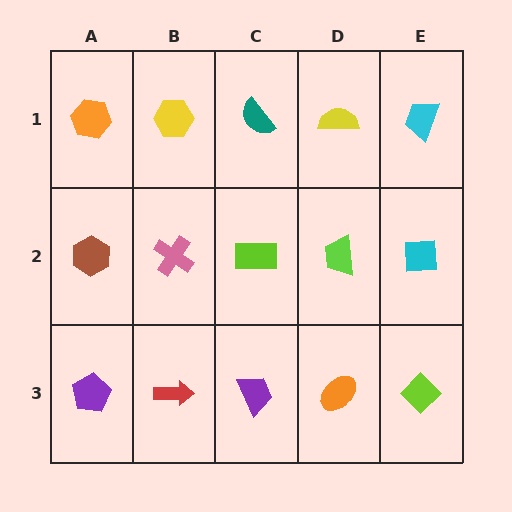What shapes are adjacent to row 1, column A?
A brown hexagon (row 2, column A), a yellow hexagon (row 1, column B).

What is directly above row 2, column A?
An orange hexagon.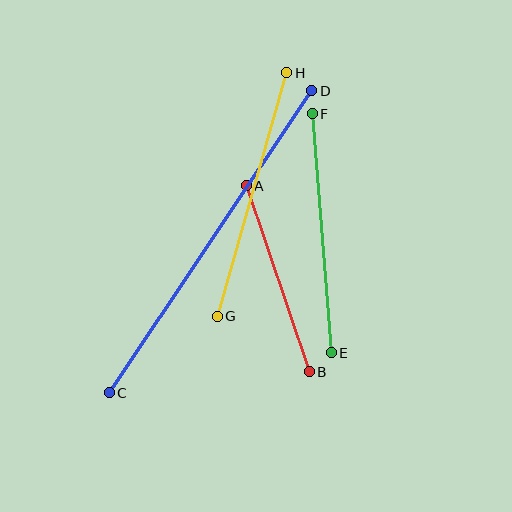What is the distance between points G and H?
The distance is approximately 253 pixels.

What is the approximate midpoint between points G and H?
The midpoint is at approximately (252, 195) pixels.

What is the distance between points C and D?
The distance is approximately 364 pixels.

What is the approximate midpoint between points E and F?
The midpoint is at approximately (322, 233) pixels.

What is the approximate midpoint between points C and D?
The midpoint is at approximately (210, 242) pixels.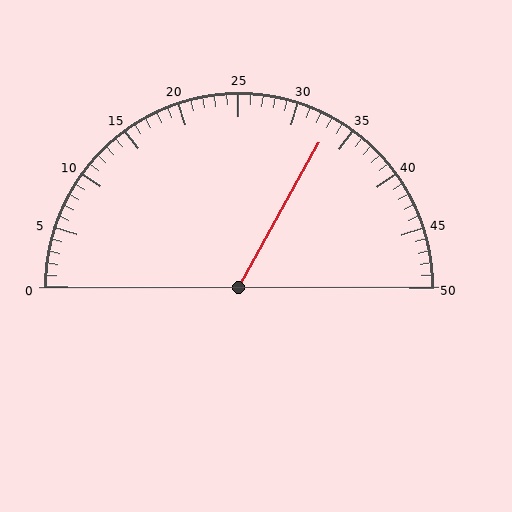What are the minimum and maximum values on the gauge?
The gauge ranges from 0 to 50.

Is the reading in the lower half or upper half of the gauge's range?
The reading is in the upper half of the range (0 to 50).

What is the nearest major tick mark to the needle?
The nearest major tick mark is 35.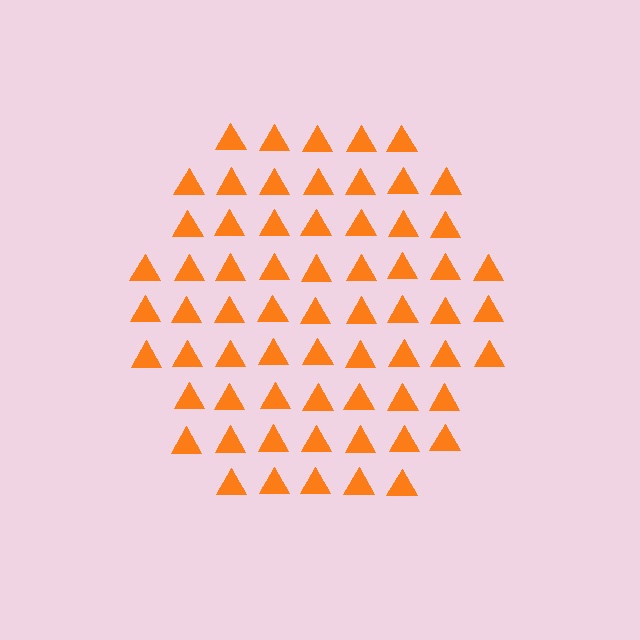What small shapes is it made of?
It is made of small triangles.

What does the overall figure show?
The overall figure shows a hexagon.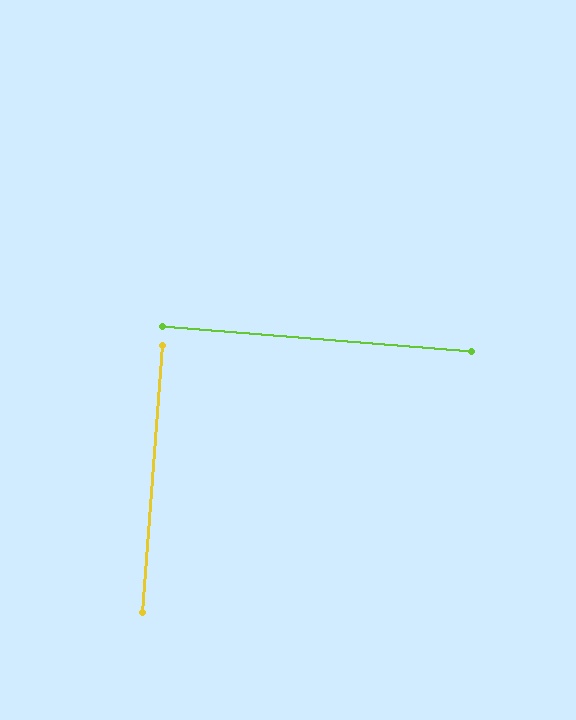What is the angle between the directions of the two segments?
Approximately 90 degrees.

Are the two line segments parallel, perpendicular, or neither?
Perpendicular — they meet at approximately 90°.